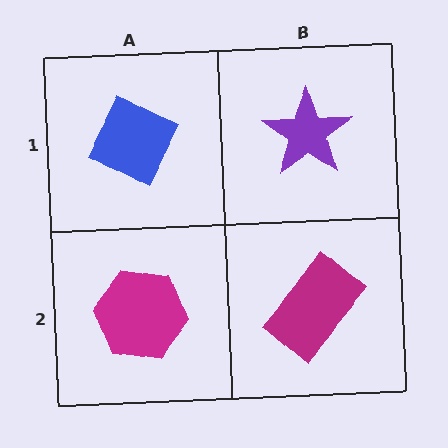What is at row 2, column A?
A magenta hexagon.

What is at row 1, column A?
A blue diamond.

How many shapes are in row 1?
2 shapes.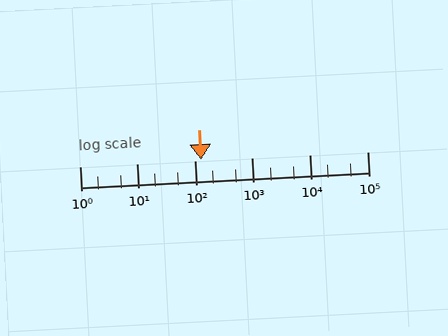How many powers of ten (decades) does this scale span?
The scale spans 5 decades, from 1 to 100000.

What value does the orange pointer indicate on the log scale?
The pointer indicates approximately 130.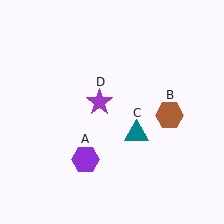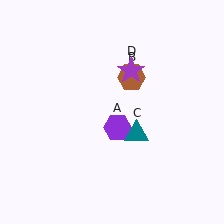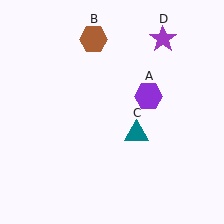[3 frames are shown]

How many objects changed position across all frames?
3 objects changed position: purple hexagon (object A), brown hexagon (object B), purple star (object D).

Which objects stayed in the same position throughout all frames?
Teal triangle (object C) remained stationary.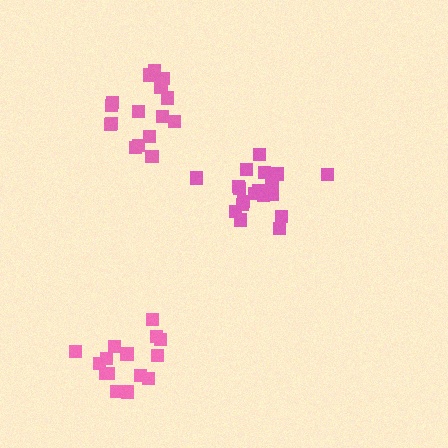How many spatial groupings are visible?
There are 3 spatial groupings.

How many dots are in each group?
Group 1: 19 dots, Group 2: 15 dots, Group 3: 16 dots (50 total).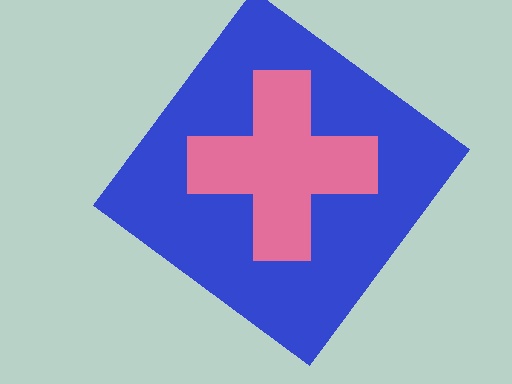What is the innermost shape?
The pink cross.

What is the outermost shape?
The blue diamond.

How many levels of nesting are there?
2.